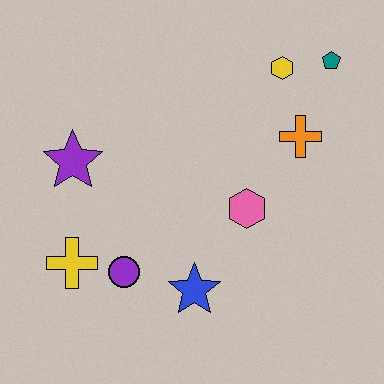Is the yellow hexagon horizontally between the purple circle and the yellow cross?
No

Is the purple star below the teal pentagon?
Yes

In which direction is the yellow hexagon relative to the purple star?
The yellow hexagon is to the right of the purple star.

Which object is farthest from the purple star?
The teal pentagon is farthest from the purple star.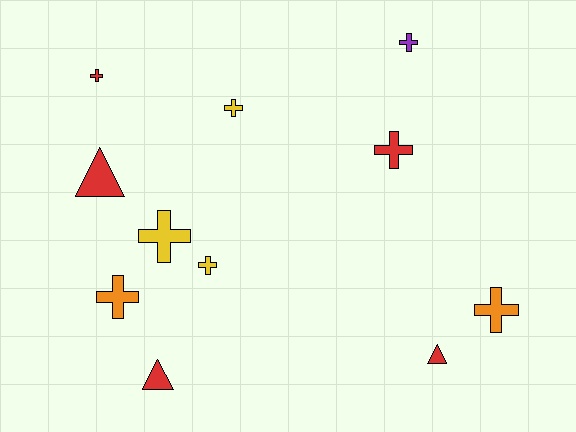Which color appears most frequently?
Red, with 5 objects.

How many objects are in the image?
There are 11 objects.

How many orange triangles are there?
There are no orange triangles.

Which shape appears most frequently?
Cross, with 8 objects.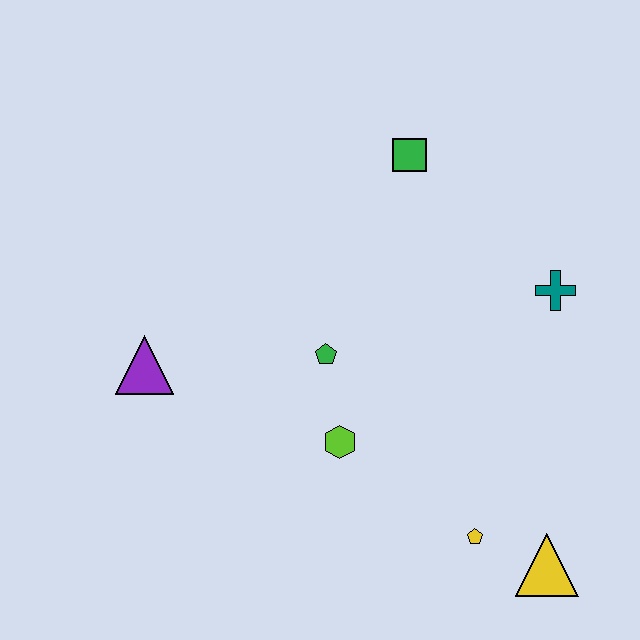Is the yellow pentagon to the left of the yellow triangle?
Yes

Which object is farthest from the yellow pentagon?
The green square is farthest from the yellow pentagon.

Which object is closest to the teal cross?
The green square is closest to the teal cross.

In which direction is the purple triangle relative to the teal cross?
The purple triangle is to the left of the teal cross.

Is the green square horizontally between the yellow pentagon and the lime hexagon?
Yes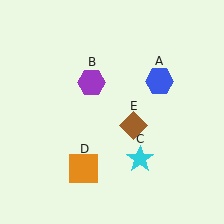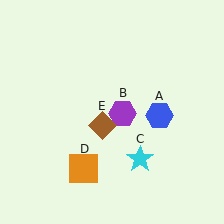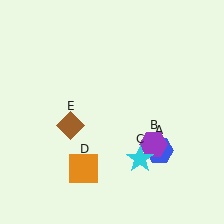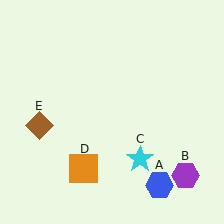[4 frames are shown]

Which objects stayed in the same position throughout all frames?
Cyan star (object C) and orange square (object D) remained stationary.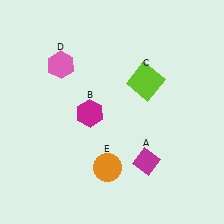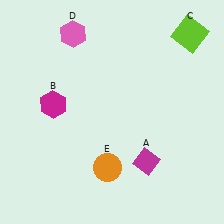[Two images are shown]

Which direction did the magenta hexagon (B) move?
The magenta hexagon (B) moved left.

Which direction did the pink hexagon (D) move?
The pink hexagon (D) moved up.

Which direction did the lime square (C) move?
The lime square (C) moved up.